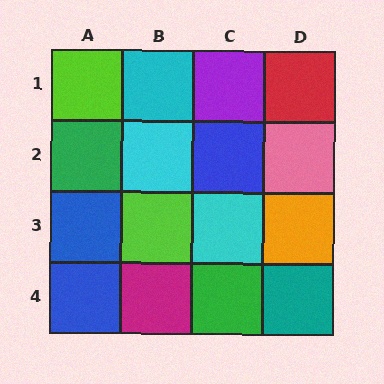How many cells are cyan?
3 cells are cyan.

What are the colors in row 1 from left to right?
Lime, cyan, purple, red.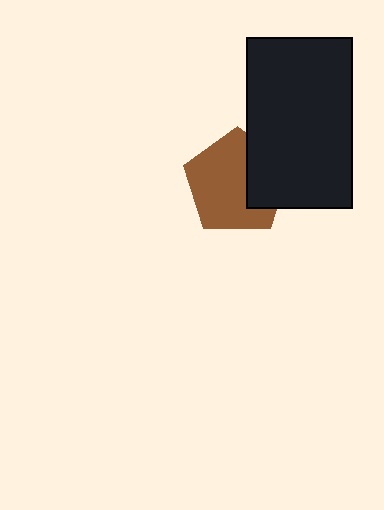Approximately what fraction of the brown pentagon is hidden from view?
Roughly 32% of the brown pentagon is hidden behind the black rectangle.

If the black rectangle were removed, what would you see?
You would see the complete brown pentagon.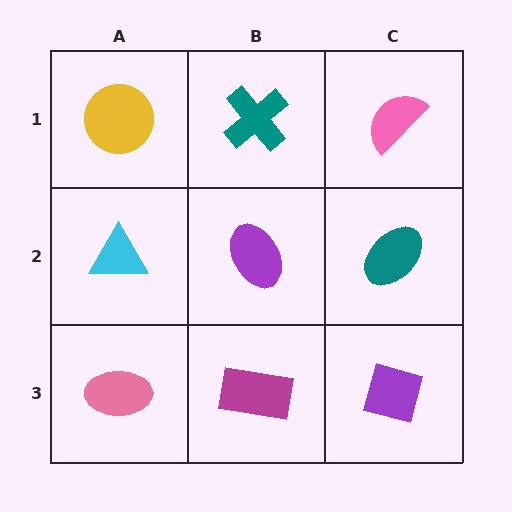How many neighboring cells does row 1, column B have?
3.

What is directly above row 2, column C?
A pink semicircle.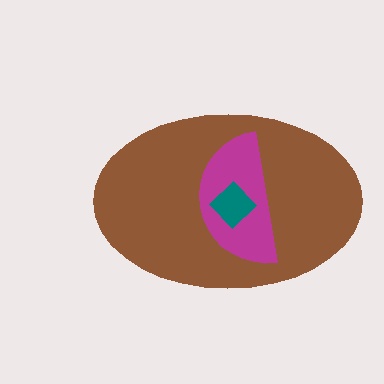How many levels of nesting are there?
3.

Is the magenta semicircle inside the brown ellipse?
Yes.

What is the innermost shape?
The teal diamond.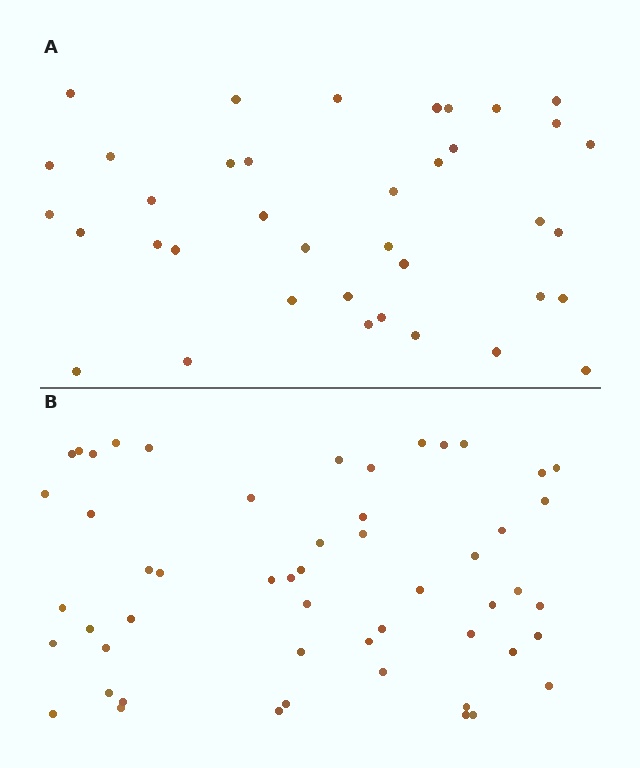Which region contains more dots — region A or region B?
Region B (the bottom region) has more dots.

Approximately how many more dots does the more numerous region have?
Region B has approximately 15 more dots than region A.